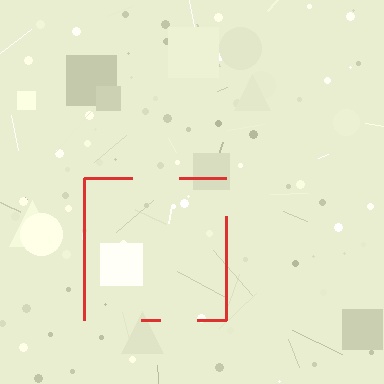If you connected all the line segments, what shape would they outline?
They would outline a square.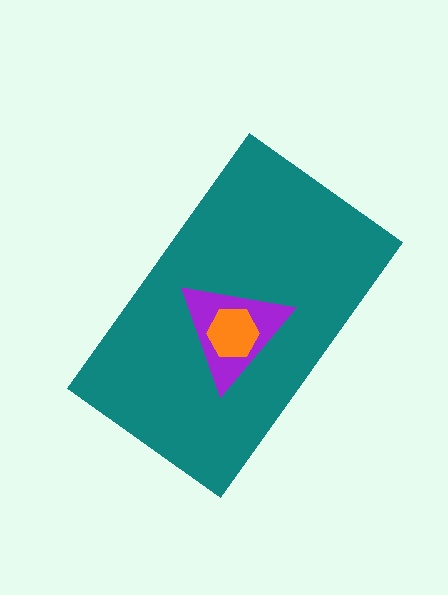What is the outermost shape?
The teal rectangle.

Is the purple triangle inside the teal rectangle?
Yes.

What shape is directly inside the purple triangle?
The orange hexagon.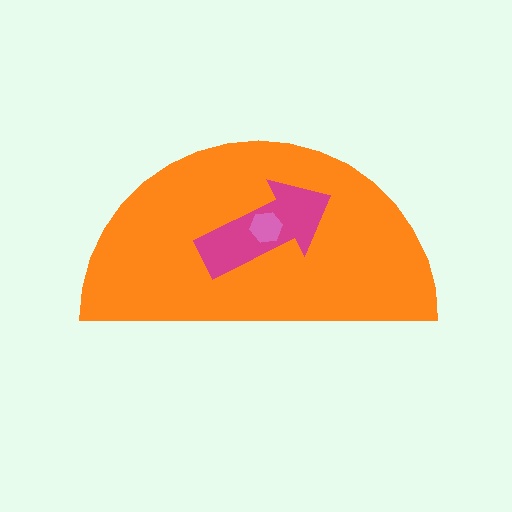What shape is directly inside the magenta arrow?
The pink hexagon.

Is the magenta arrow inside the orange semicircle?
Yes.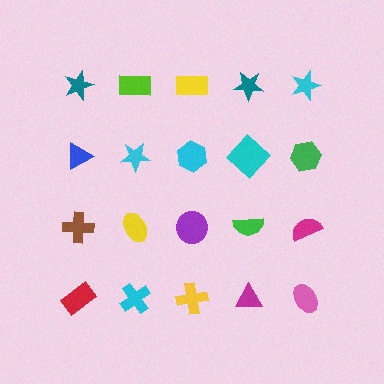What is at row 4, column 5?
A pink ellipse.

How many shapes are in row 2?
5 shapes.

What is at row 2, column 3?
A cyan hexagon.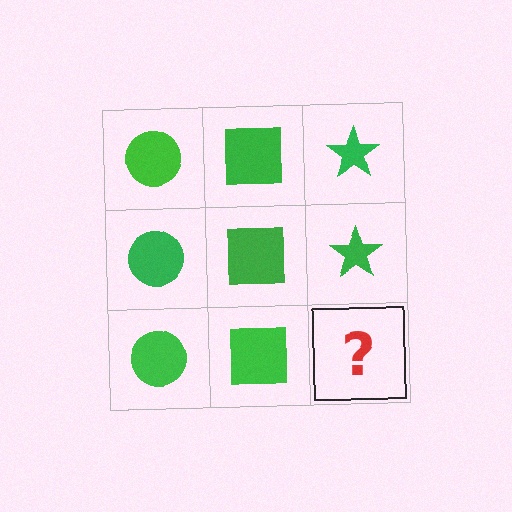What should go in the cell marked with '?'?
The missing cell should contain a green star.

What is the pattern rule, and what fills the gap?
The rule is that each column has a consistent shape. The gap should be filled with a green star.